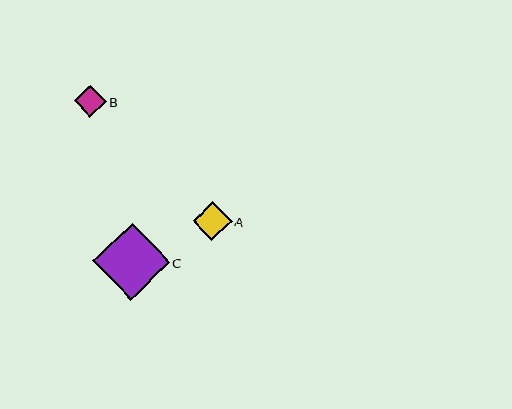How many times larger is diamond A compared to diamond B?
Diamond A is approximately 1.2 times the size of diamond B.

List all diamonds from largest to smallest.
From largest to smallest: C, A, B.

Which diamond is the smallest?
Diamond B is the smallest with a size of approximately 32 pixels.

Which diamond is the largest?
Diamond C is the largest with a size of approximately 77 pixels.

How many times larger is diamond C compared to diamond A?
Diamond C is approximately 2.0 times the size of diamond A.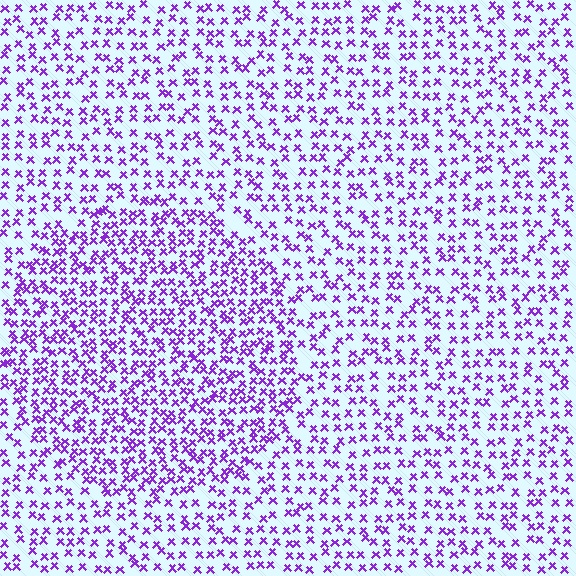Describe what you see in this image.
The image contains small purple elements arranged at two different densities. A circle-shaped region is visible where the elements are more densely packed than the surrounding area.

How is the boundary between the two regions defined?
The boundary is defined by a change in element density (approximately 1.7x ratio). All elements are the same color, size, and shape.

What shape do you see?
I see a circle.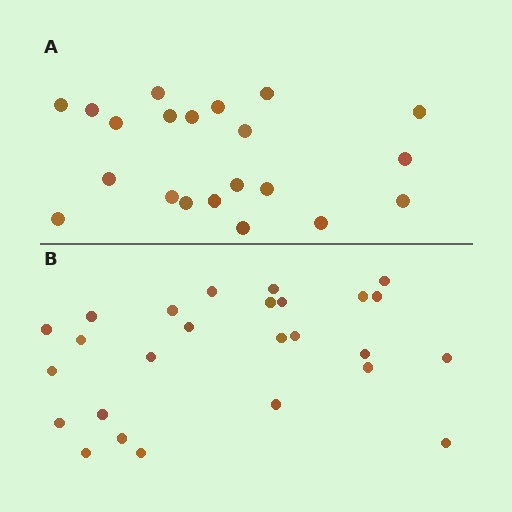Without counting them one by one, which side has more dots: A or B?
Region B (the bottom region) has more dots.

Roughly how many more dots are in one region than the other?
Region B has about 5 more dots than region A.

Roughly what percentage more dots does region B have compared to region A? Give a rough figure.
About 25% more.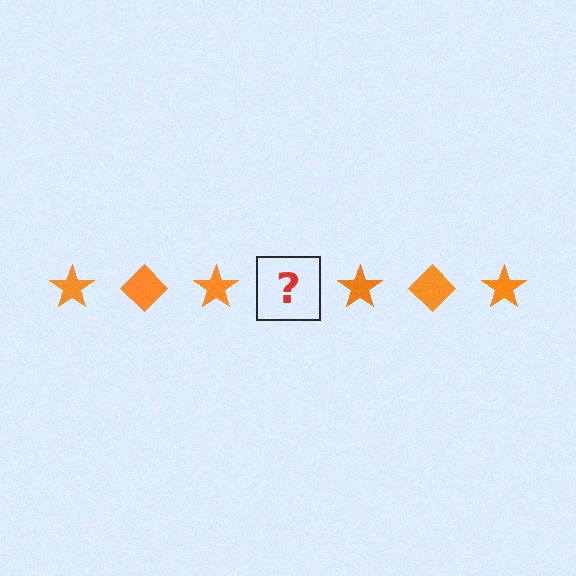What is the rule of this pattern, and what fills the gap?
The rule is that the pattern cycles through star, diamond shapes in orange. The gap should be filled with an orange diamond.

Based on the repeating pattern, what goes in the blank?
The blank should be an orange diamond.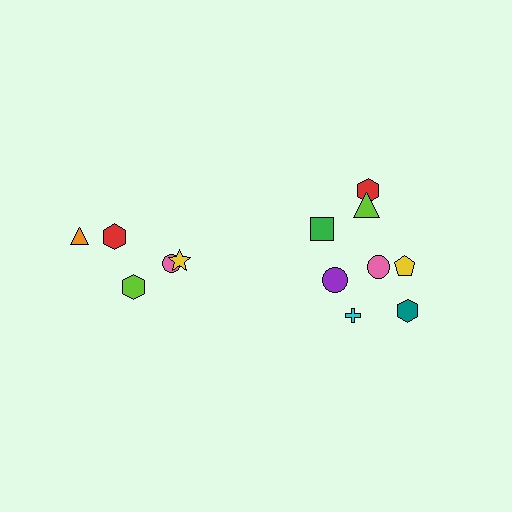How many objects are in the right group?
There are 8 objects.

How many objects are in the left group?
There are 5 objects.